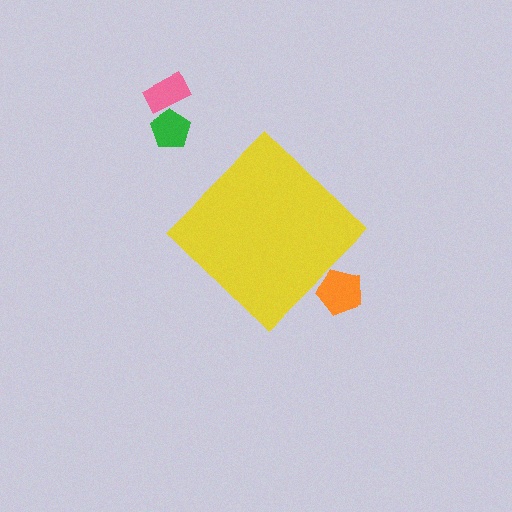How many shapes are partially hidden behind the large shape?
1 shape is partially hidden.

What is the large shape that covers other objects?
A yellow diamond.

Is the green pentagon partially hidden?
No, the green pentagon is fully visible.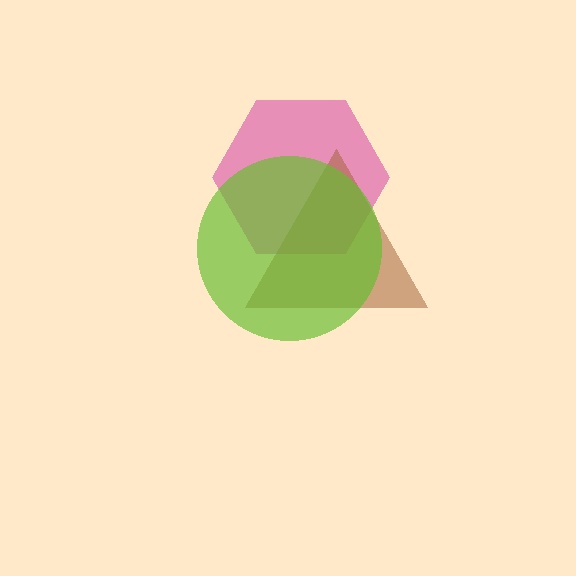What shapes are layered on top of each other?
The layered shapes are: a magenta hexagon, a brown triangle, a lime circle.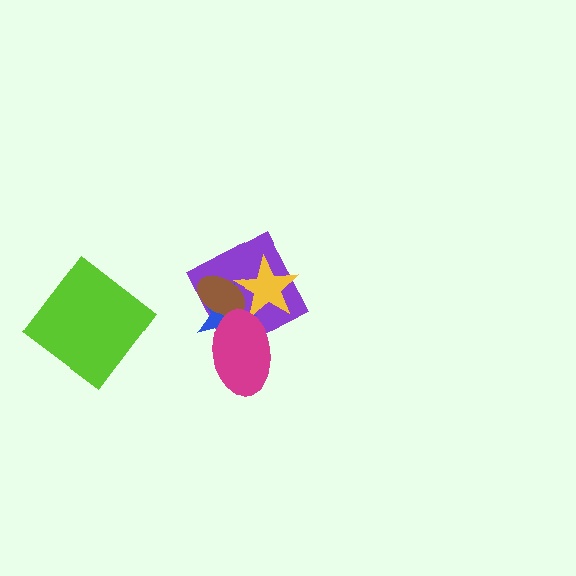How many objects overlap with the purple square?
4 objects overlap with the purple square.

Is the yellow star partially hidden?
Yes, it is partially covered by another shape.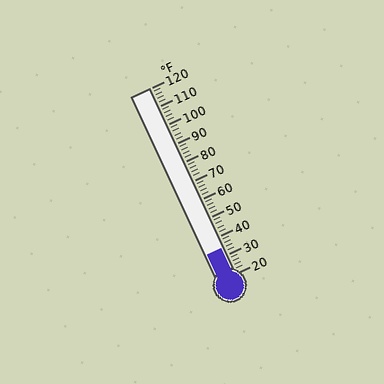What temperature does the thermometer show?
The thermometer shows approximately 34°F.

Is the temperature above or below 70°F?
The temperature is below 70°F.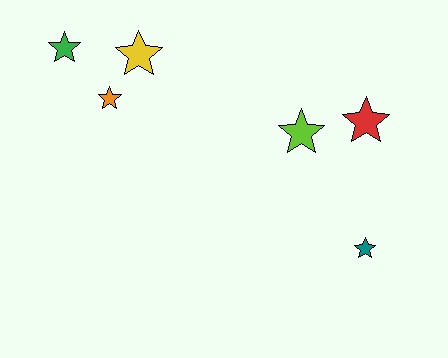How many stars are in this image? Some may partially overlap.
There are 6 stars.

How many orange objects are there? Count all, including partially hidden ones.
There is 1 orange object.